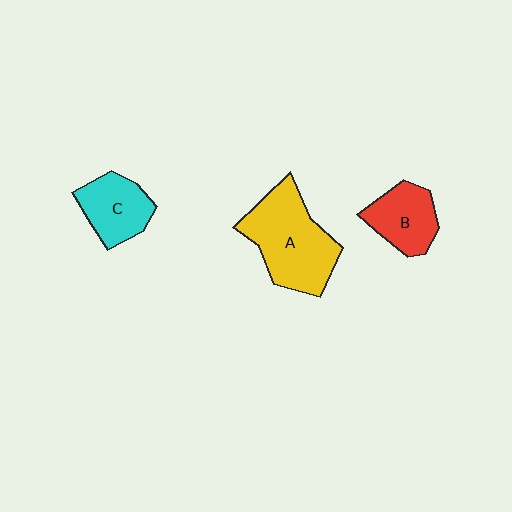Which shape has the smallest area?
Shape B (red).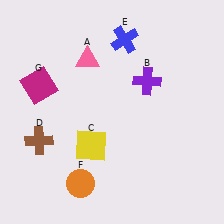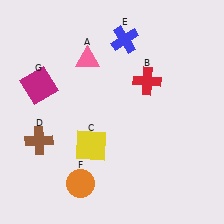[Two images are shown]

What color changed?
The cross (B) changed from purple in Image 1 to red in Image 2.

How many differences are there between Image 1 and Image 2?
There is 1 difference between the two images.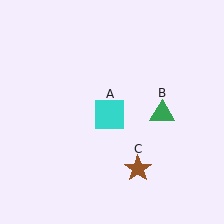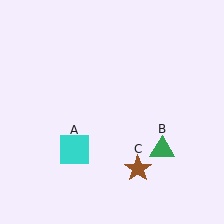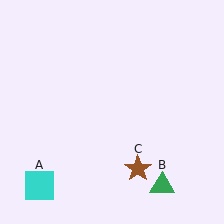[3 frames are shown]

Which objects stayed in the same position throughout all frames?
Brown star (object C) remained stationary.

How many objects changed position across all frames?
2 objects changed position: cyan square (object A), green triangle (object B).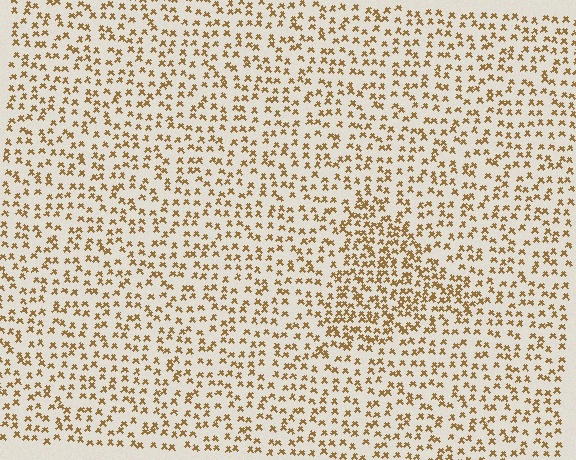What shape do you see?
I see a triangle.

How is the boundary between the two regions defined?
The boundary is defined by a change in element density (approximately 1.7x ratio). All elements are the same color, size, and shape.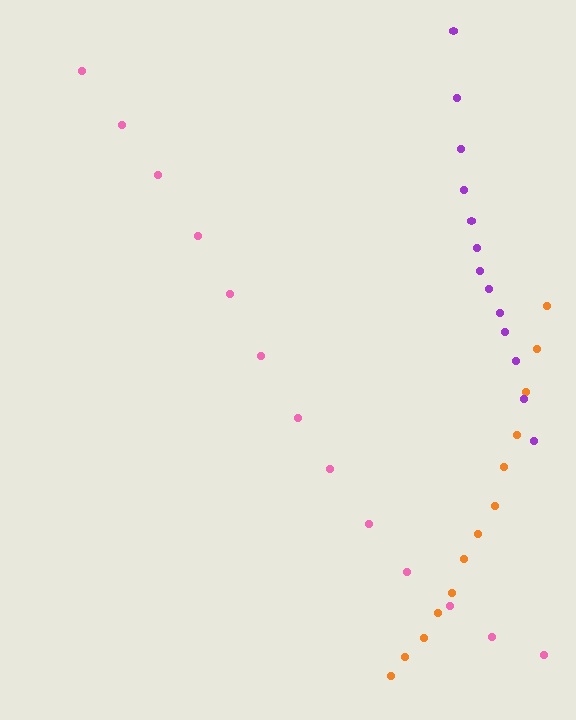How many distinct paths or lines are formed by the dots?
There are 3 distinct paths.